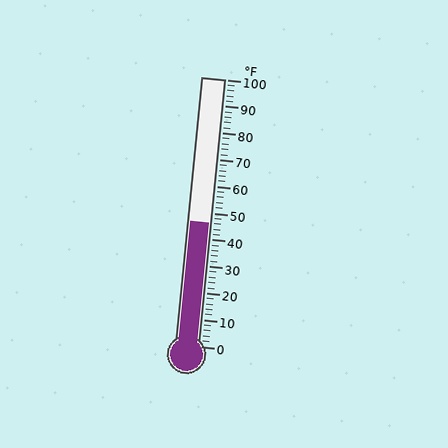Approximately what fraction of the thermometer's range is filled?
The thermometer is filled to approximately 45% of its range.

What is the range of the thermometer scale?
The thermometer scale ranges from 0°F to 100°F.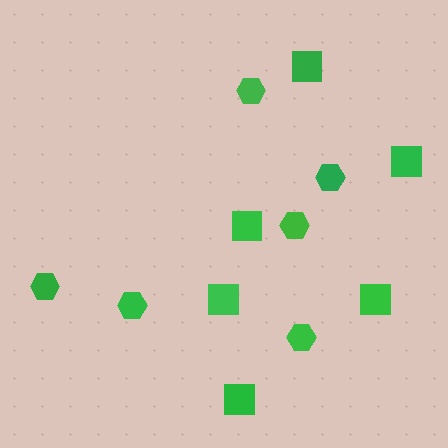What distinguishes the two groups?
There are 2 groups: one group of hexagons (6) and one group of squares (6).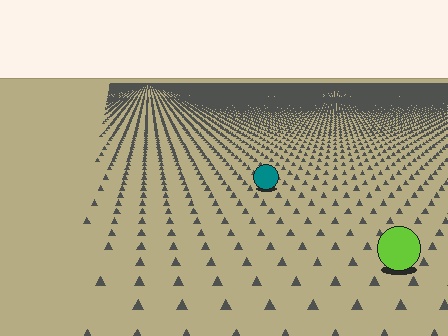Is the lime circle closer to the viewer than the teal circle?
Yes. The lime circle is closer — you can tell from the texture gradient: the ground texture is coarser near it.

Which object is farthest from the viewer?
The teal circle is farthest from the viewer. It appears smaller and the ground texture around it is denser.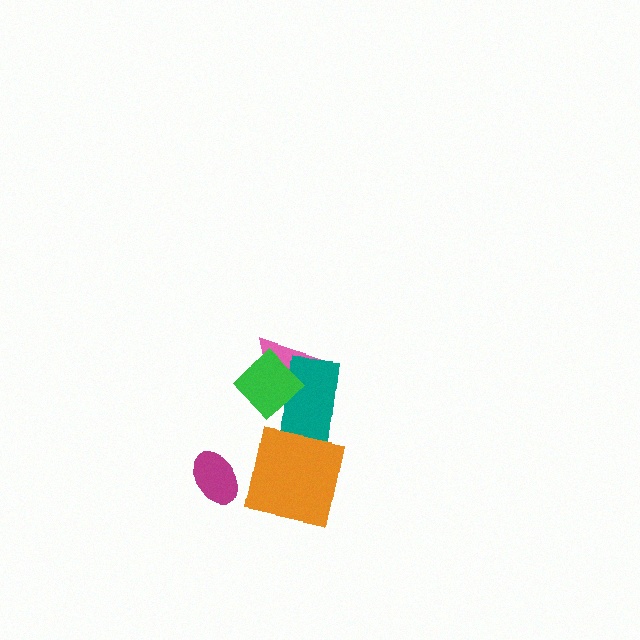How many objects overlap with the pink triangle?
2 objects overlap with the pink triangle.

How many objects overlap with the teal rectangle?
2 objects overlap with the teal rectangle.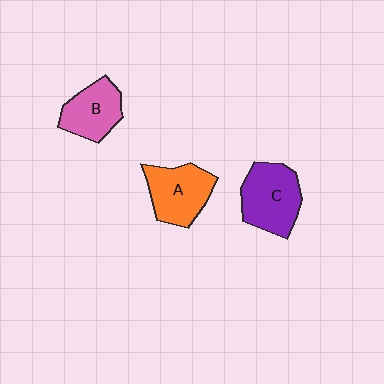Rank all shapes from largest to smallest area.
From largest to smallest: C (purple), A (orange), B (pink).